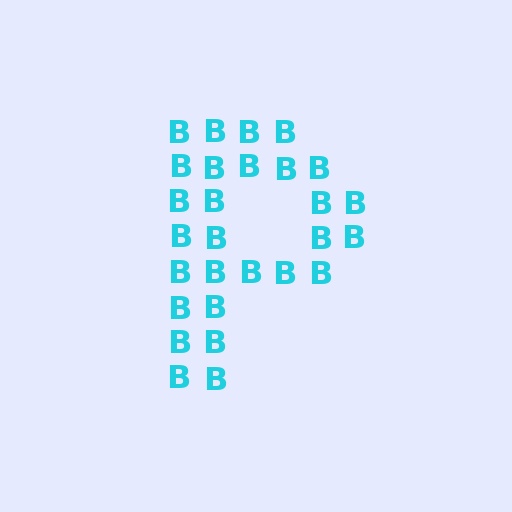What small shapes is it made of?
It is made of small letter B's.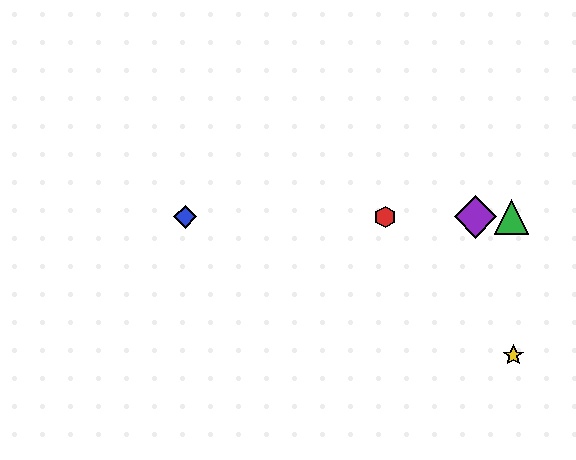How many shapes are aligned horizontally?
4 shapes (the red hexagon, the blue diamond, the green triangle, the purple diamond) are aligned horizontally.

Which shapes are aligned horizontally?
The red hexagon, the blue diamond, the green triangle, the purple diamond are aligned horizontally.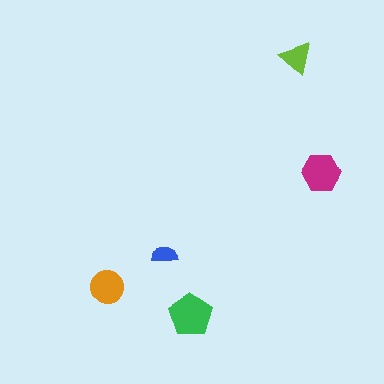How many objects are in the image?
There are 5 objects in the image.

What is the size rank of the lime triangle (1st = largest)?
4th.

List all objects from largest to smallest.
The green pentagon, the magenta hexagon, the orange circle, the lime triangle, the blue semicircle.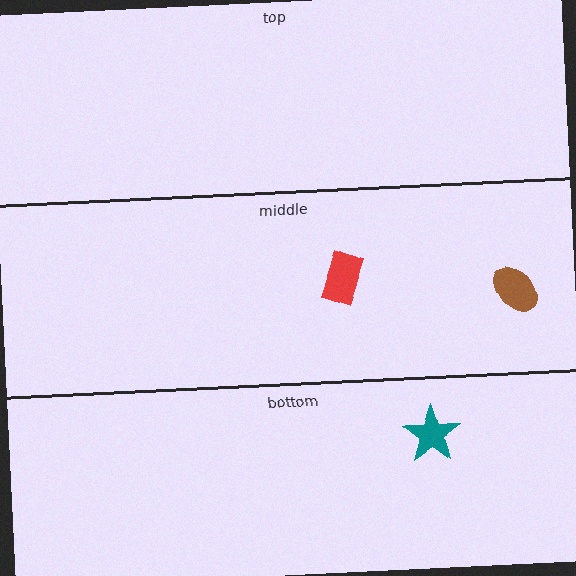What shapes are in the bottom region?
The teal star.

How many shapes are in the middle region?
2.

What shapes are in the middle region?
The red rectangle, the brown ellipse.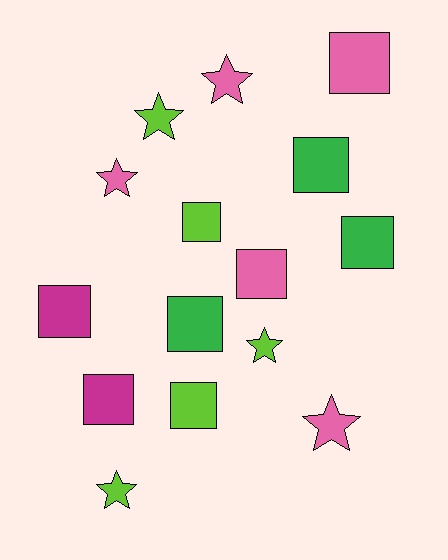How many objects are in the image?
There are 15 objects.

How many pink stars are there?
There are 3 pink stars.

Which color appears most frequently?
Pink, with 5 objects.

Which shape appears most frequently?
Square, with 9 objects.